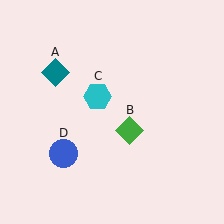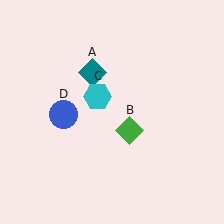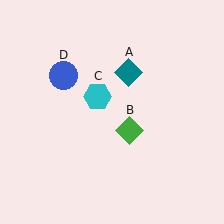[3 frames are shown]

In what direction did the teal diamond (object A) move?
The teal diamond (object A) moved right.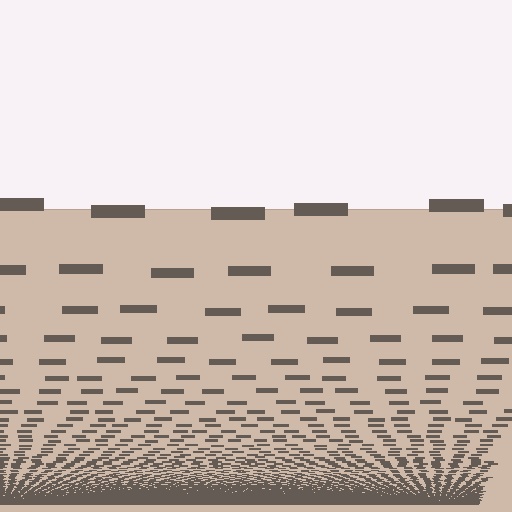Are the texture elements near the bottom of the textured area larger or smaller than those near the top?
Smaller. The gradient is inverted — elements near the bottom are smaller and denser.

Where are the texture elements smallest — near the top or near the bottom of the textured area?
Near the bottom.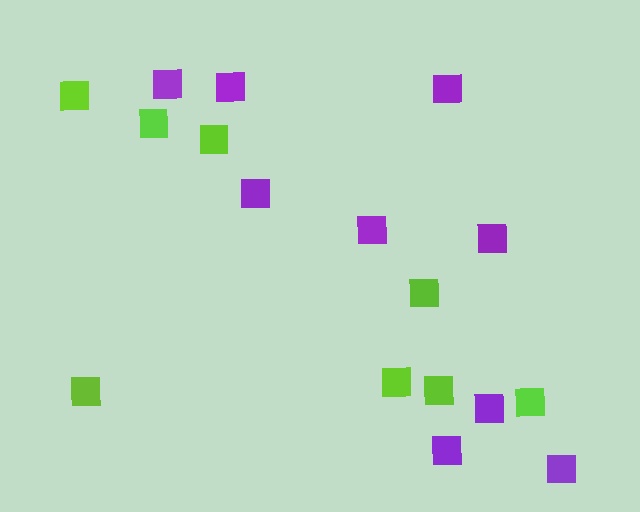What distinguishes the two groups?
There are 2 groups: one group of lime squares (8) and one group of purple squares (9).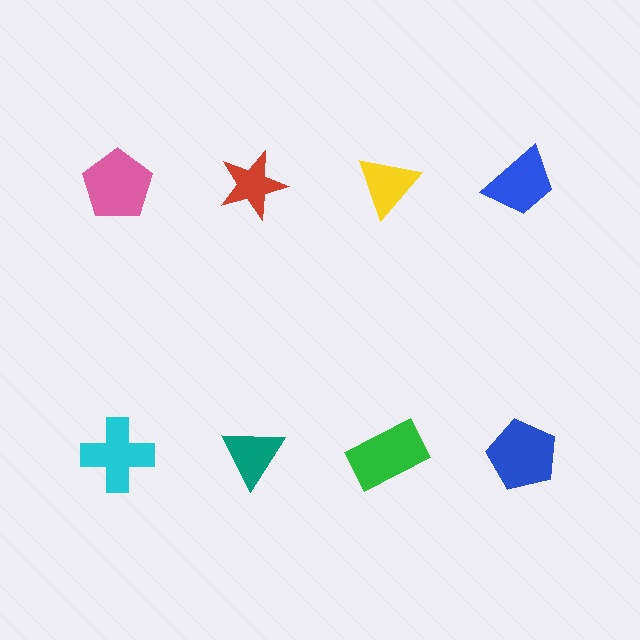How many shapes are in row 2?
4 shapes.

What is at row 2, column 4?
A blue pentagon.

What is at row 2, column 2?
A teal triangle.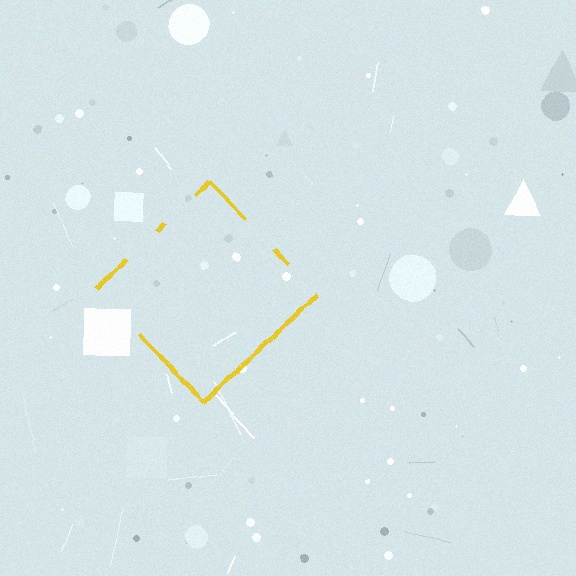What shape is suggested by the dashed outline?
The dashed outline suggests a diamond.